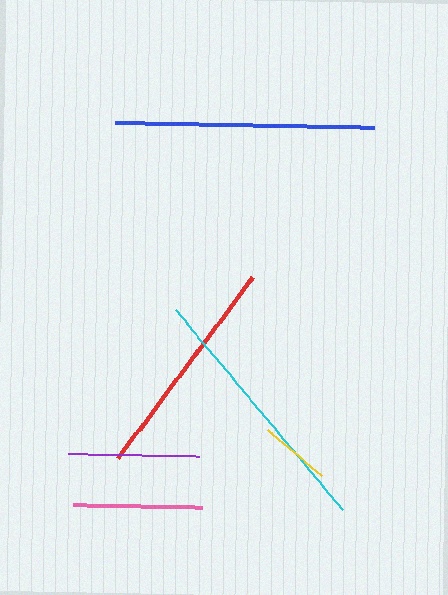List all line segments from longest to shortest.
From longest to shortest: cyan, blue, red, purple, pink, yellow.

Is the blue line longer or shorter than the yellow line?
The blue line is longer than the yellow line.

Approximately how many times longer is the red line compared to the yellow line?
The red line is approximately 3.2 times the length of the yellow line.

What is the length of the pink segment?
The pink segment is approximately 128 pixels long.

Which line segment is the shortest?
The yellow line is the shortest at approximately 72 pixels.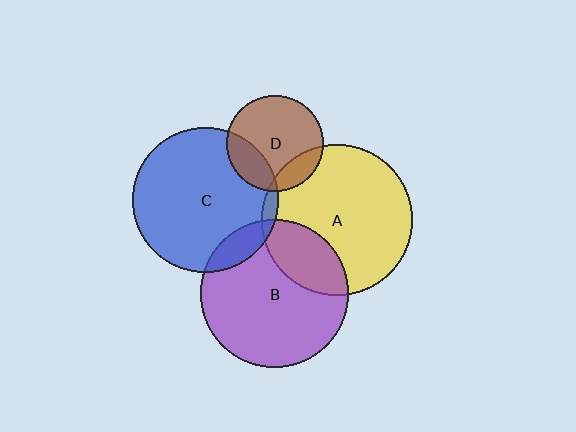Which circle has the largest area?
Circle A (yellow).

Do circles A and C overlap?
Yes.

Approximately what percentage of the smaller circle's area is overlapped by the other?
Approximately 5%.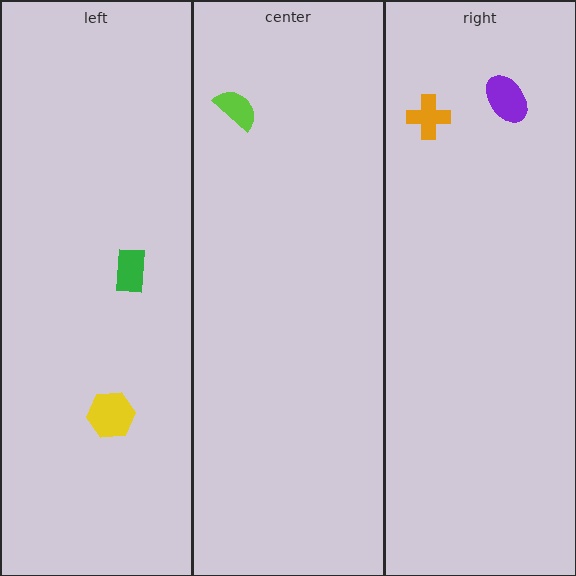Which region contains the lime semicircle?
The center region.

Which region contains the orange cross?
The right region.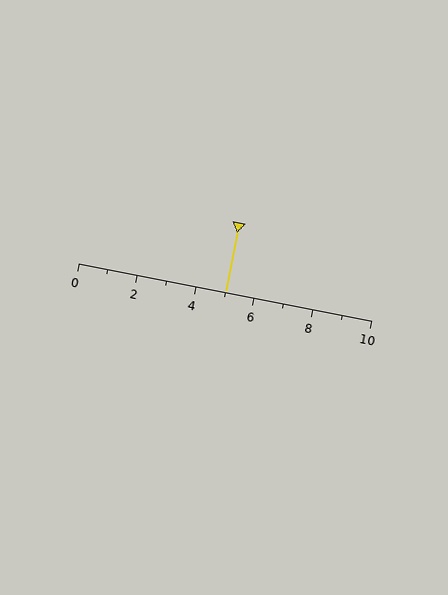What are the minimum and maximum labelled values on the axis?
The axis runs from 0 to 10.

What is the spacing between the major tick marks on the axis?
The major ticks are spaced 2 apart.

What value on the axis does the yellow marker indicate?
The marker indicates approximately 5.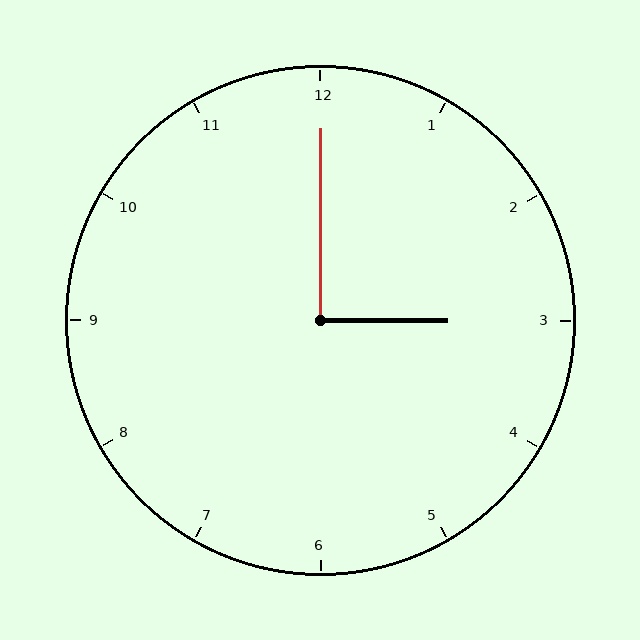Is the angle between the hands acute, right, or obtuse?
It is right.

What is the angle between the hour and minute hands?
Approximately 90 degrees.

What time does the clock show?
3:00.